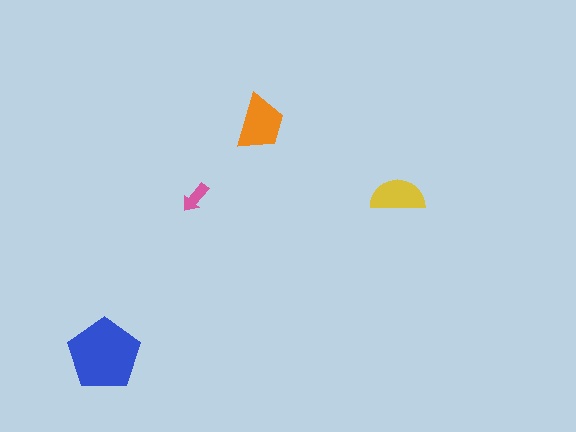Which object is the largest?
The blue pentagon.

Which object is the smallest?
The pink arrow.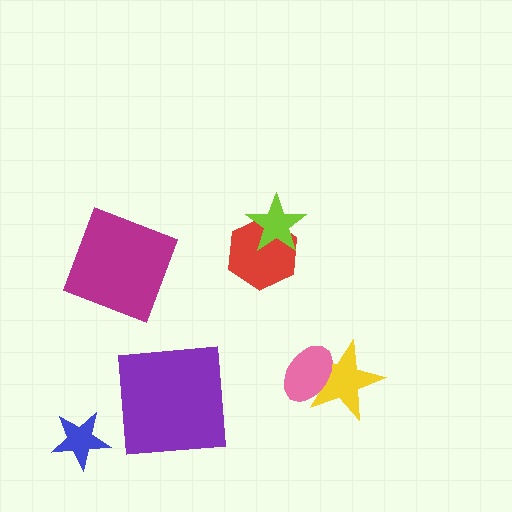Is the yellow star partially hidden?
Yes, it is partially covered by another shape.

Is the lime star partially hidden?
No, no other shape covers it.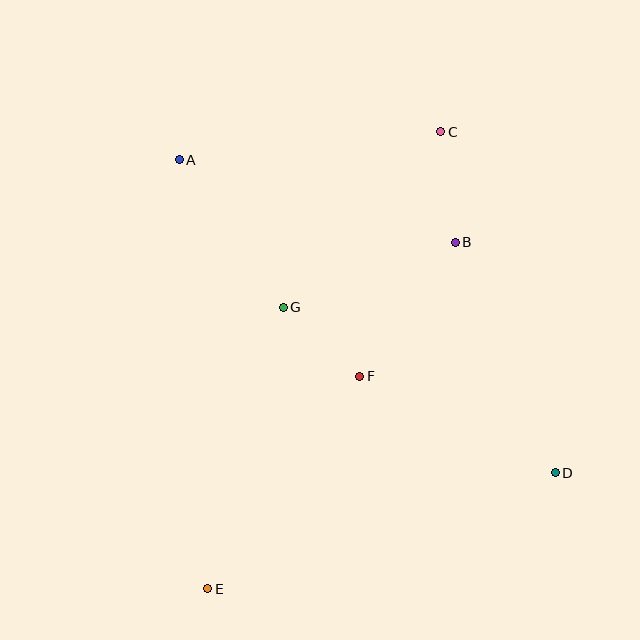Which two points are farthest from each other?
Points C and E are farthest from each other.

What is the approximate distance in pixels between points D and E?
The distance between D and E is approximately 367 pixels.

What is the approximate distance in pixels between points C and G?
The distance between C and G is approximately 235 pixels.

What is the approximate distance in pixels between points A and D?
The distance between A and D is approximately 489 pixels.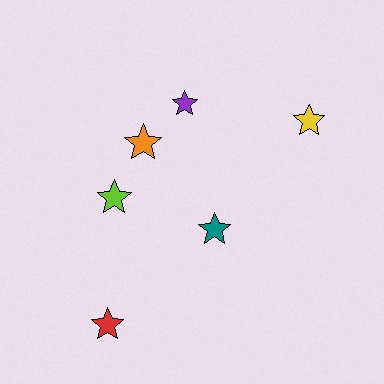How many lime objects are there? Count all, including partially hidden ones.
There is 1 lime object.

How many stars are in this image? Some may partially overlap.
There are 6 stars.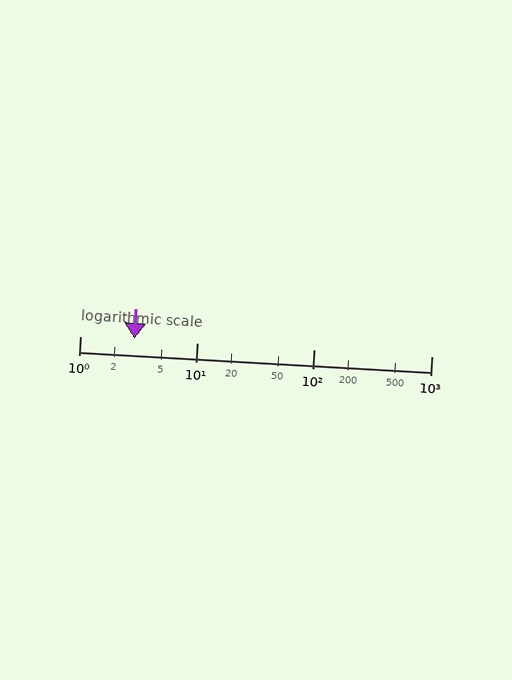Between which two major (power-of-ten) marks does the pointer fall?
The pointer is between 1 and 10.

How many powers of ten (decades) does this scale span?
The scale spans 3 decades, from 1 to 1000.